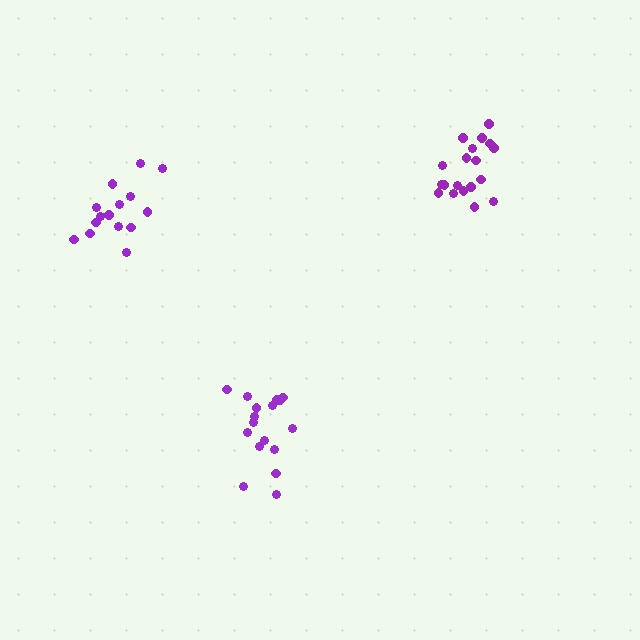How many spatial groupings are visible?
There are 3 spatial groupings.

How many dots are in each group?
Group 1: 17 dots, Group 2: 19 dots, Group 3: 15 dots (51 total).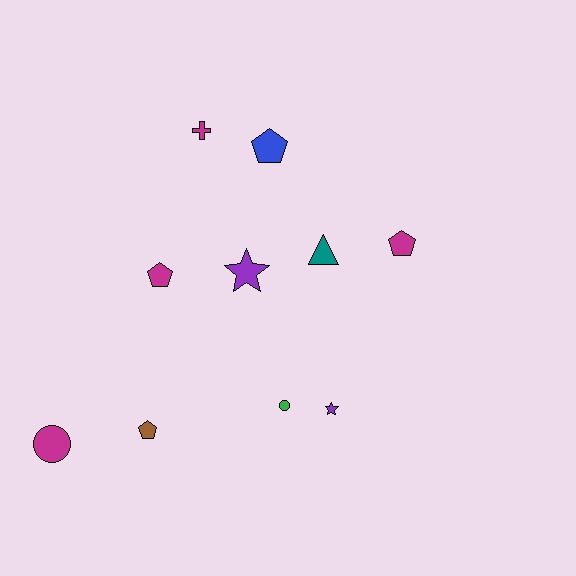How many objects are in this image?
There are 10 objects.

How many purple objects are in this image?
There are 2 purple objects.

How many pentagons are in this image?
There are 4 pentagons.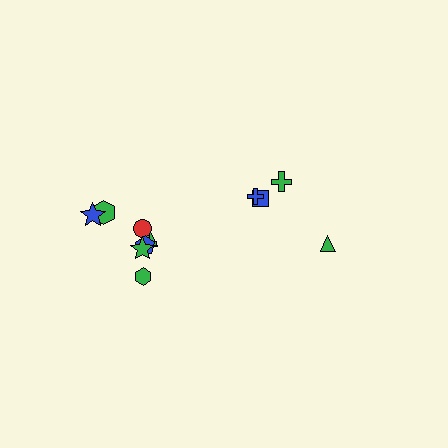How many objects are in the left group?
There are 8 objects.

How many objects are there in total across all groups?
There are 12 objects.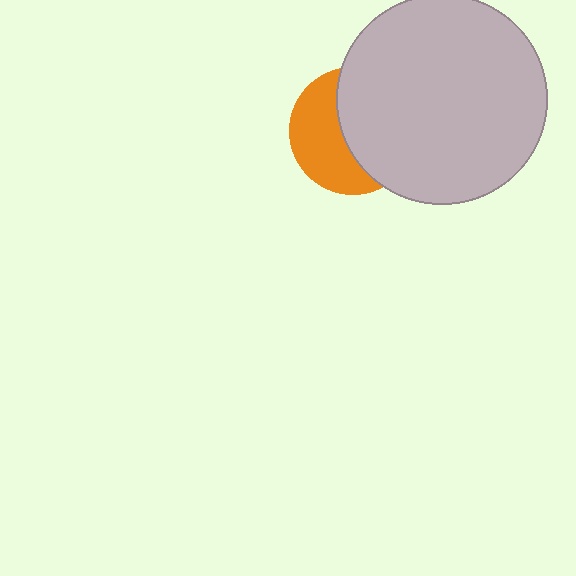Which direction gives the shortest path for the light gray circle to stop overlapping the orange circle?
Moving right gives the shortest separation.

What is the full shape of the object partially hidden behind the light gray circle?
The partially hidden object is an orange circle.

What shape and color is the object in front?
The object in front is a light gray circle.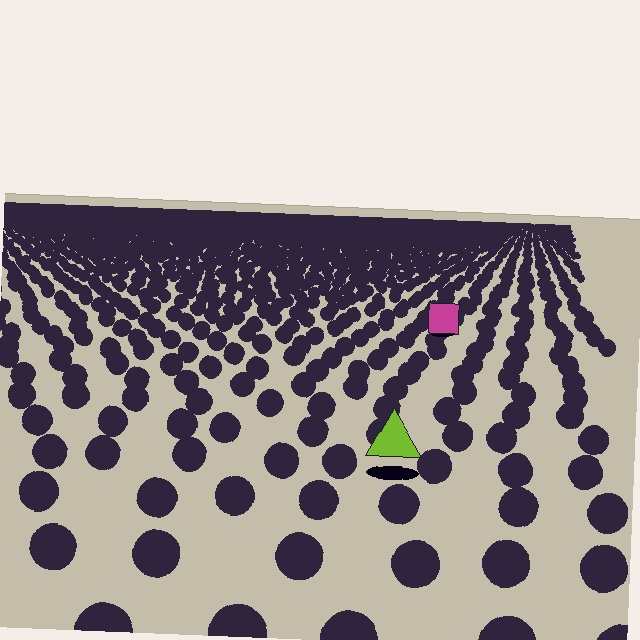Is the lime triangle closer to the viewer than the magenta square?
Yes. The lime triangle is closer — you can tell from the texture gradient: the ground texture is coarser near it.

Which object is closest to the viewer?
The lime triangle is closest. The texture marks near it are larger and more spread out.